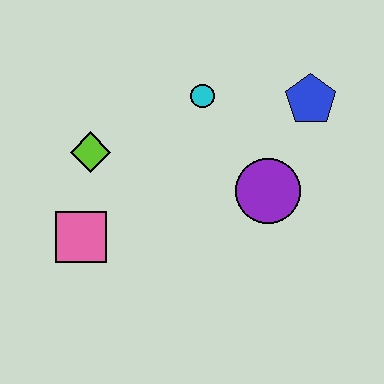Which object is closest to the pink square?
The lime diamond is closest to the pink square.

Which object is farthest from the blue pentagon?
The pink square is farthest from the blue pentagon.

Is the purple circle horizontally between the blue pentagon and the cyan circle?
Yes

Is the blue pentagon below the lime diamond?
No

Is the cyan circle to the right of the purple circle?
No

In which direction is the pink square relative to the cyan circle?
The pink square is below the cyan circle.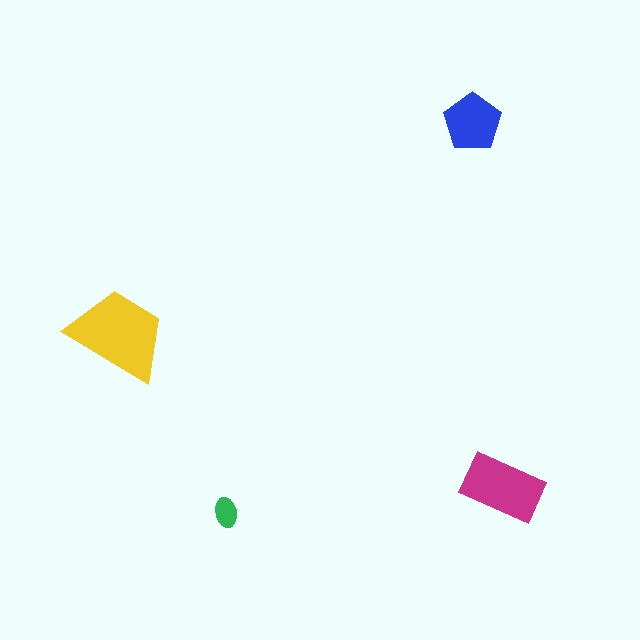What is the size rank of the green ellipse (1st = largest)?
4th.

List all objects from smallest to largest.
The green ellipse, the blue pentagon, the magenta rectangle, the yellow trapezoid.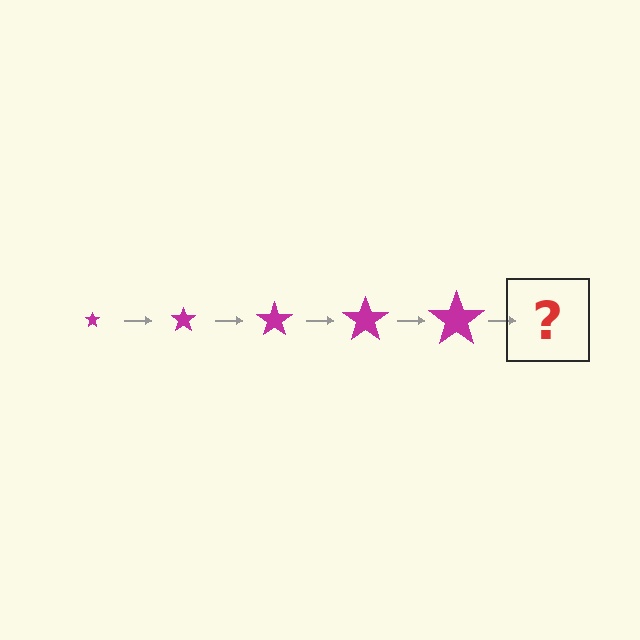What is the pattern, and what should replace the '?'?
The pattern is that the star gets progressively larger each step. The '?' should be a magenta star, larger than the previous one.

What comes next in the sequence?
The next element should be a magenta star, larger than the previous one.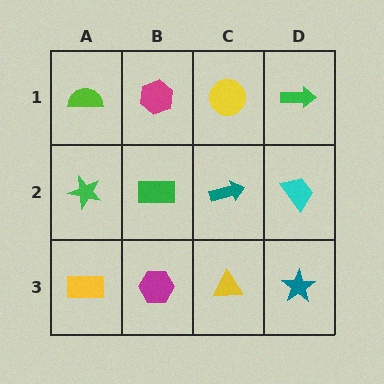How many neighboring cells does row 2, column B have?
4.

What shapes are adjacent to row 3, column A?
A green star (row 2, column A), a magenta hexagon (row 3, column B).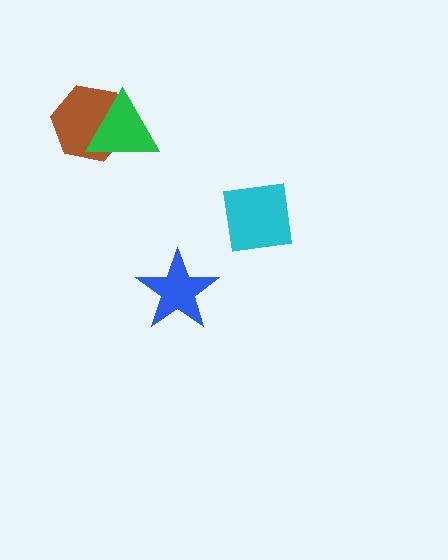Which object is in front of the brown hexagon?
The green triangle is in front of the brown hexagon.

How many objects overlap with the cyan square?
0 objects overlap with the cyan square.